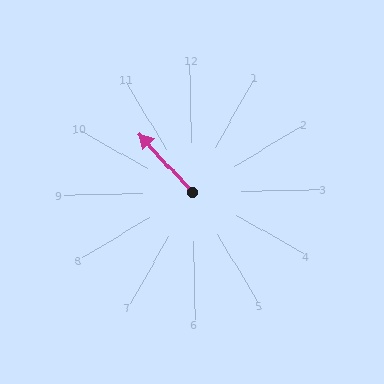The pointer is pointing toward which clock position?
Roughly 11 o'clock.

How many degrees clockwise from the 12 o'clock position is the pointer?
Approximately 319 degrees.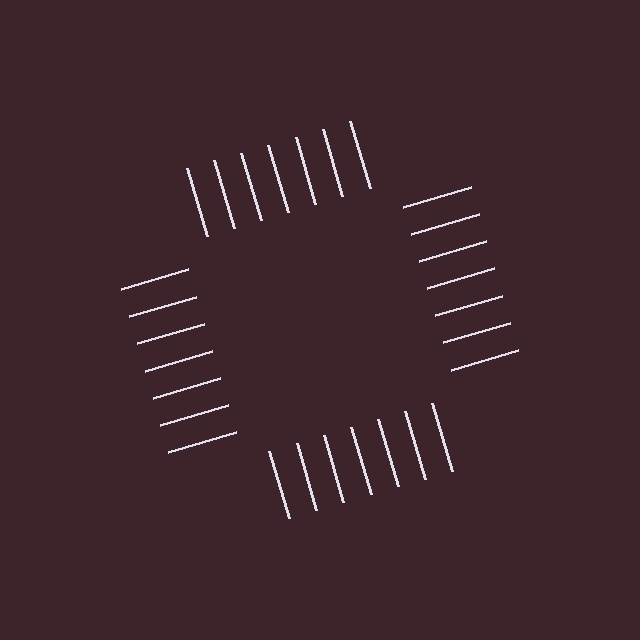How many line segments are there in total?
28 — 7 along each of the 4 edges.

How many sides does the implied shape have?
4 sides — the line-ends trace a square.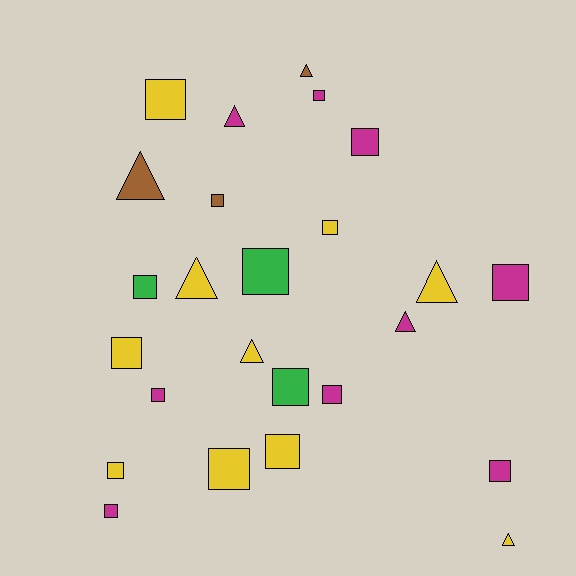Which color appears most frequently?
Yellow, with 10 objects.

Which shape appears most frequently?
Square, with 17 objects.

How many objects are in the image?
There are 25 objects.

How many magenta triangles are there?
There are 2 magenta triangles.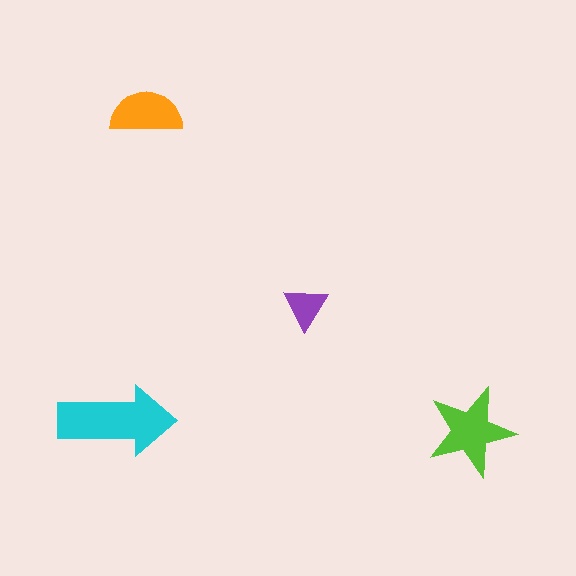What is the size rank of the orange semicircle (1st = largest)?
3rd.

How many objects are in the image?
There are 4 objects in the image.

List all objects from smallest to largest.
The purple triangle, the orange semicircle, the lime star, the cyan arrow.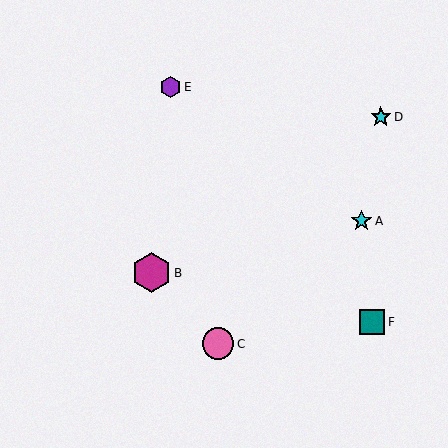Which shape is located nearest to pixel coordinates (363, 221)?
The cyan star (labeled A) at (362, 221) is nearest to that location.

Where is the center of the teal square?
The center of the teal square is at (372, 322).